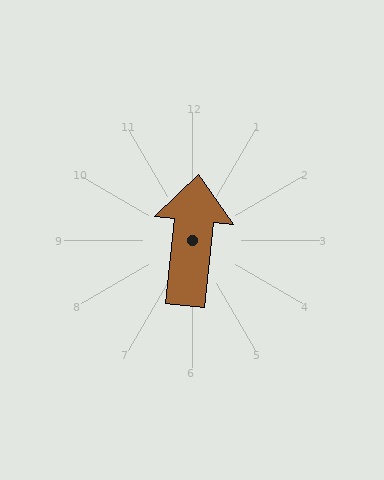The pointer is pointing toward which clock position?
Roughly 12 o'clock.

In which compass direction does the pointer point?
North.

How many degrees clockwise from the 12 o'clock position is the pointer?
Approximately 6 degrees.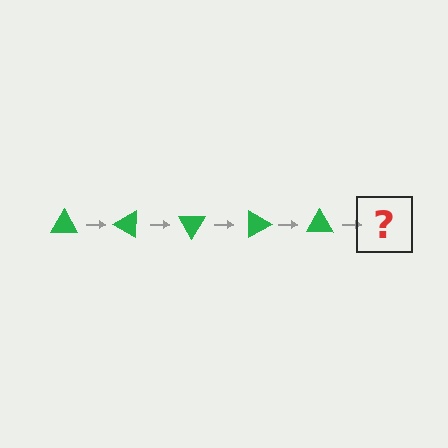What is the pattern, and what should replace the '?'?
The pattern is that the triangle rotates 30 degrees each step. The '?' should be a green triangle rotated 150 degrees.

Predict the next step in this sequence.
The next step is a green triangle rotated 150 degrees.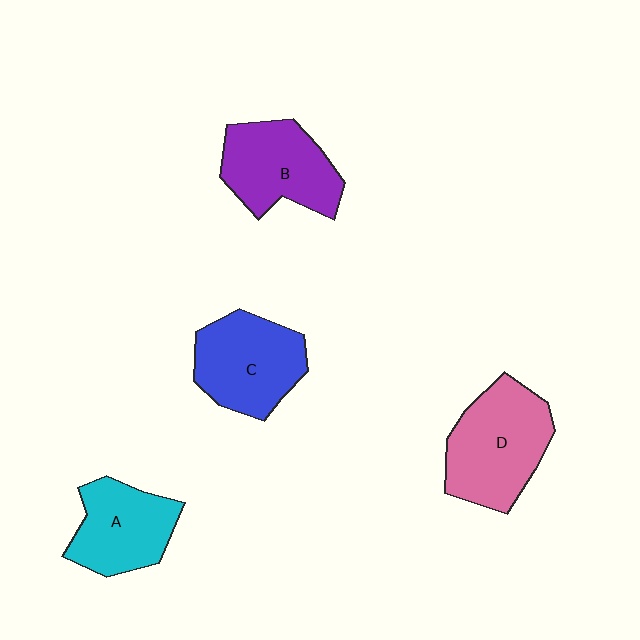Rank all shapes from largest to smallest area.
From largest to smallest: D (pink), C (blue), B (purple), A (cyan).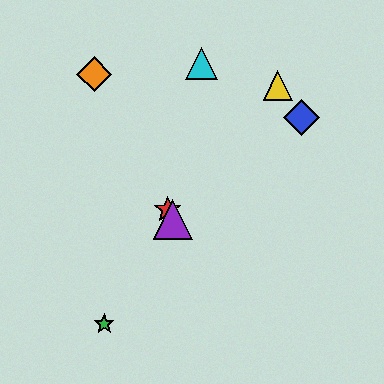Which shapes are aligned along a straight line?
The red star, the purple triangle, the orange diamond are aligned along a straight line.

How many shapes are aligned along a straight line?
3 shapes (the red star, the purple triangle, the orange diamond) are aligned along a straight line.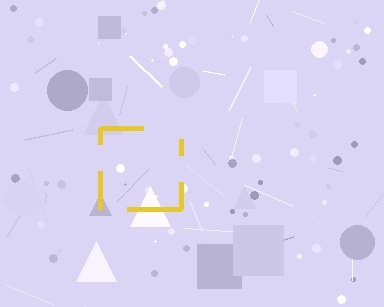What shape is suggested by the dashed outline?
The dashed outline suggests a square.